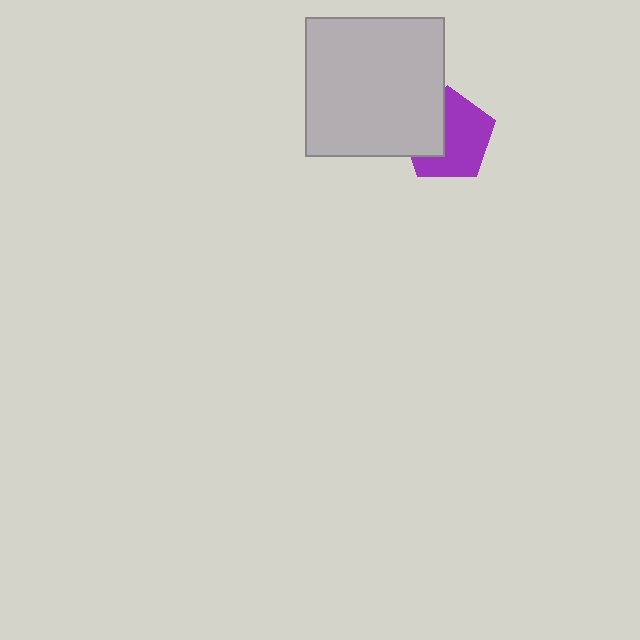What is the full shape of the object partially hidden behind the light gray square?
The partially hidden object is a purple pentagon.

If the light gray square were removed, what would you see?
You would see the complete purple pentagon.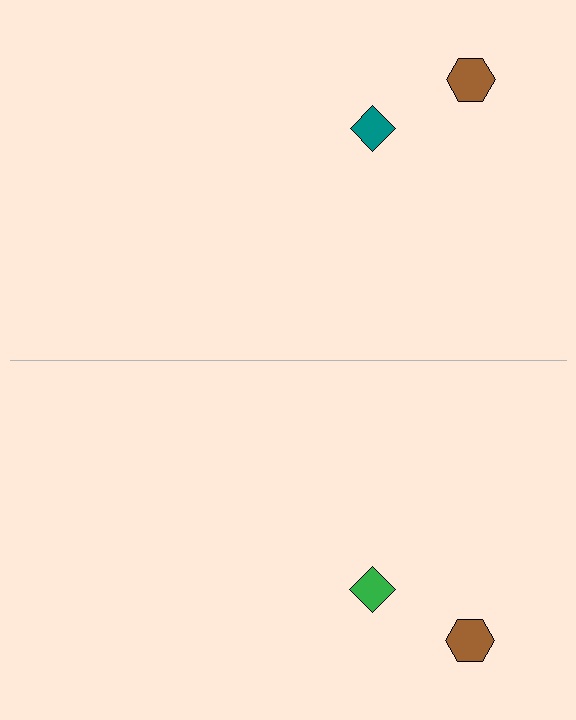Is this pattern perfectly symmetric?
No, the pattern is not perfectly symmetric. The green diamond on the bottom side breaks the symmetry — its mirror counterpart is teal.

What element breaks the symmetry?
The green diamond on the bottom side breaks the symmetry — its mirror counterpart is teal.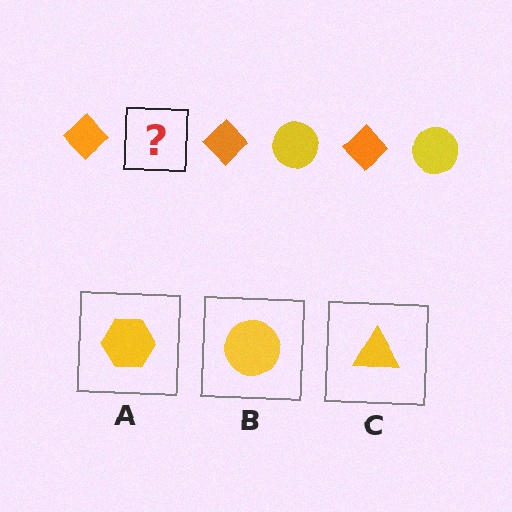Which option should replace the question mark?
Option B.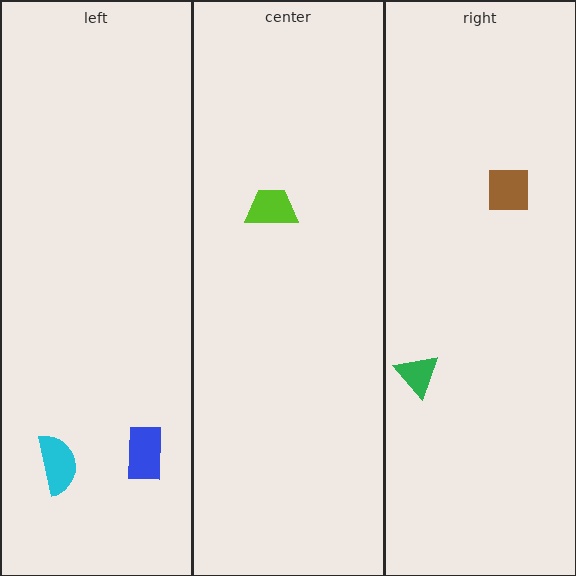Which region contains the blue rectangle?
The left region.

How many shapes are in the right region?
2.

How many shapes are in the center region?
1.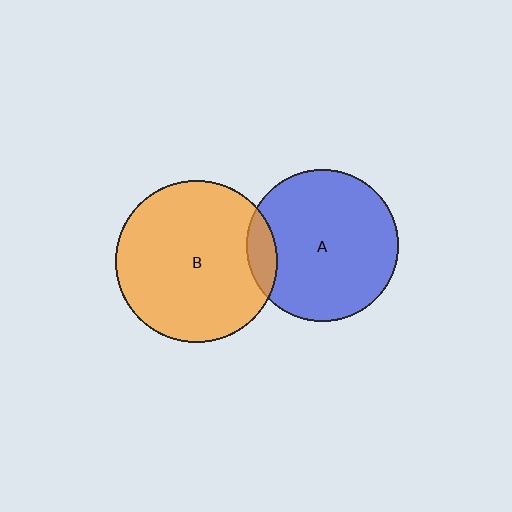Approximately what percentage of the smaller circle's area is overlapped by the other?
Approximately 10%.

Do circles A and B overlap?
Yes.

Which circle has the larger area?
Circle B (orange).